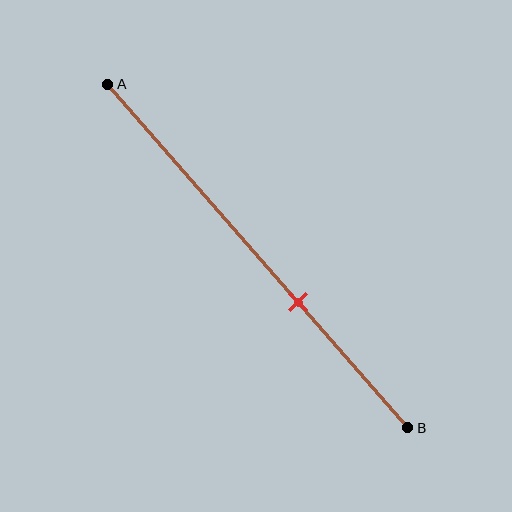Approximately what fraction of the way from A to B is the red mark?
The red mark is approximately 65% of the way from A to B.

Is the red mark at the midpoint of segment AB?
No, the mark is at about 65% from A, not at the 50% midpoint.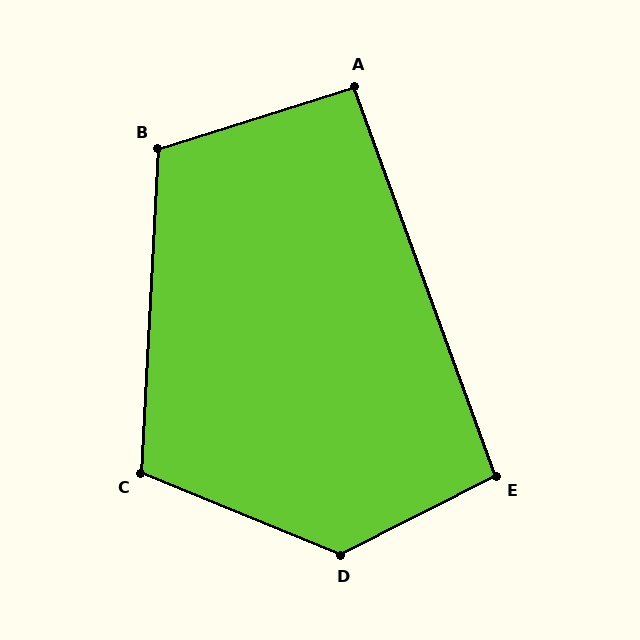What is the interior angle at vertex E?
Approximately 97 degrees (obtuse).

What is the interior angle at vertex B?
Approximately 110 degrees (obtuse).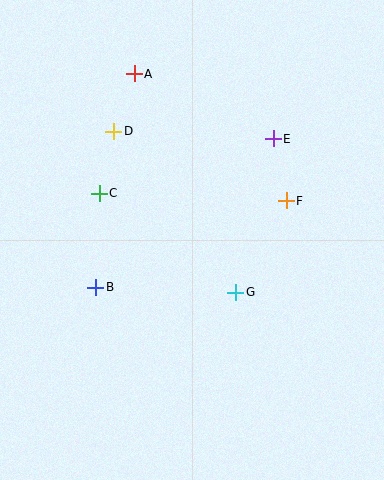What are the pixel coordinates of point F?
Point F is at (286, 201).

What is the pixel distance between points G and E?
The distance between G and E is 158 pixels.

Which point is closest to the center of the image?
Point G at (236, 292) is closest to the center.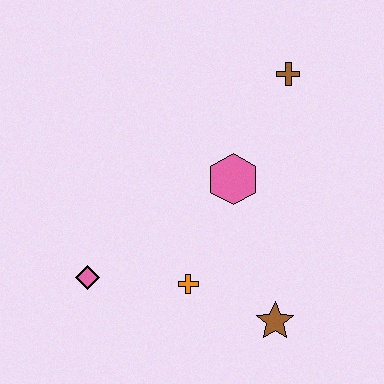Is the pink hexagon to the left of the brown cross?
Yes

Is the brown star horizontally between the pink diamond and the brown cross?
Yes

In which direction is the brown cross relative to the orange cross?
The brown cross is above the orange cross.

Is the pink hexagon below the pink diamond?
No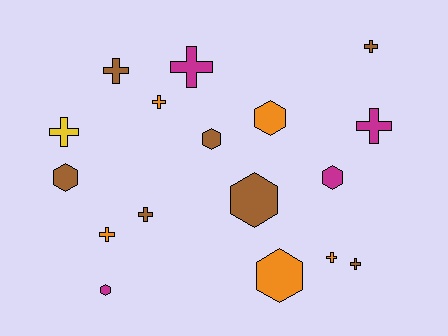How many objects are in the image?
There are 17 objects.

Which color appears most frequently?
Brown, with 7 objects.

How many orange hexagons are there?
There are 2 orange hexagons.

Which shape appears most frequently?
Cross, with 10 objects.